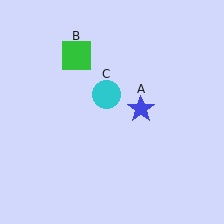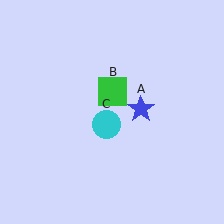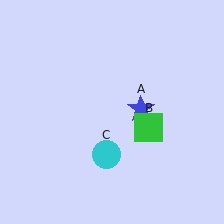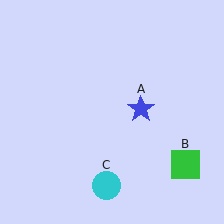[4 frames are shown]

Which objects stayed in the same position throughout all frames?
Blue star (object A) remained stationary.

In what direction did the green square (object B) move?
The green square (object B) moved down and to the right.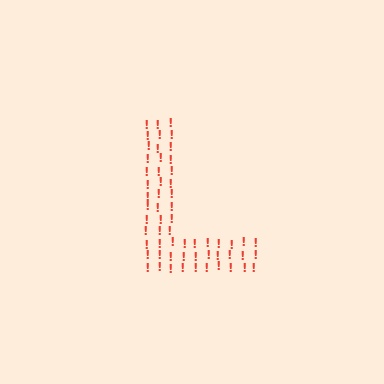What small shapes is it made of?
It is made of small exclamation marks.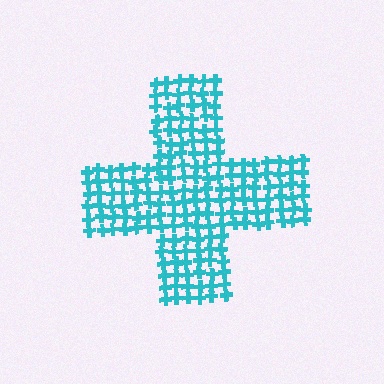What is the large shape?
The large shape is a cross.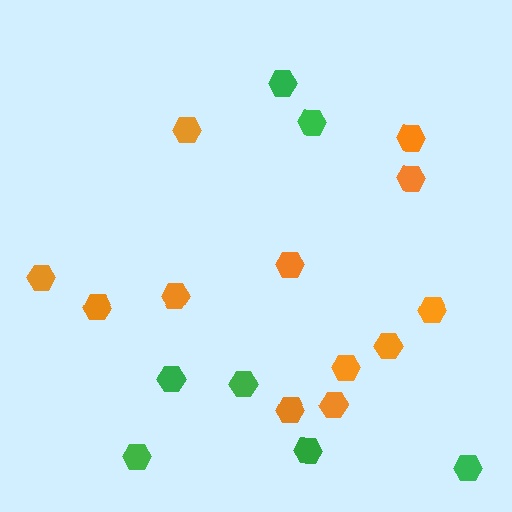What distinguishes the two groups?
There are 2 groups: one group of green hexagons (7) and one group of orange hexagons (12).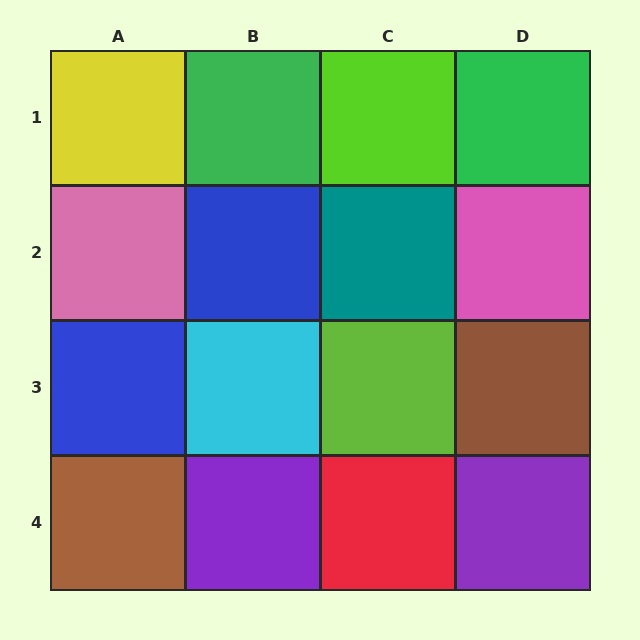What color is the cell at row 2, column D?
Pink.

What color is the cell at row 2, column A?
Pink.